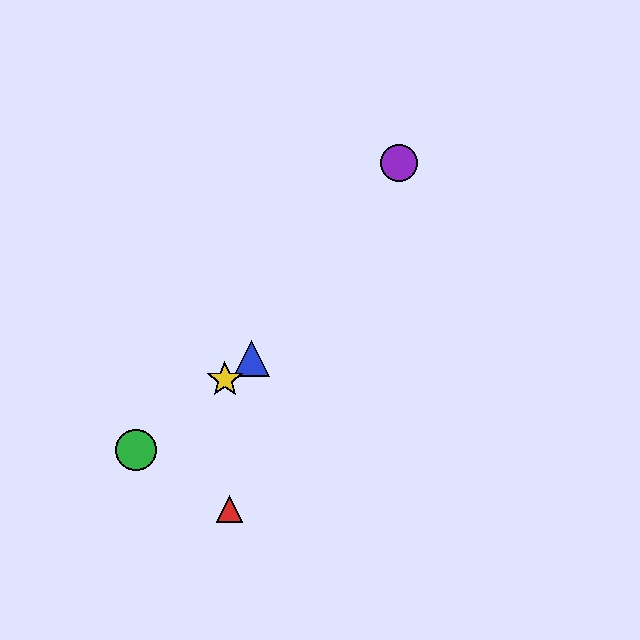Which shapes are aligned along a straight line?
The blue triangle, the green circle, the yellow star are aligned along a straight line.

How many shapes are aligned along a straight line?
3 shapes (the blue triangle, the green circle, the yellow star) are aligned along a straight line.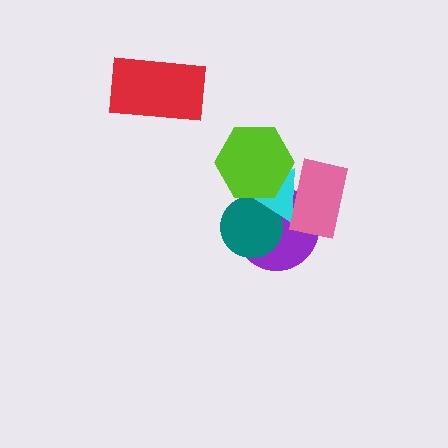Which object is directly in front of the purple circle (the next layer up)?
The teal circle is directly in front of the purple circle.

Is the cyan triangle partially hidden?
Yes, it is partially covered by another shape.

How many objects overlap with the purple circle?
4 objects overlap with the purple circle.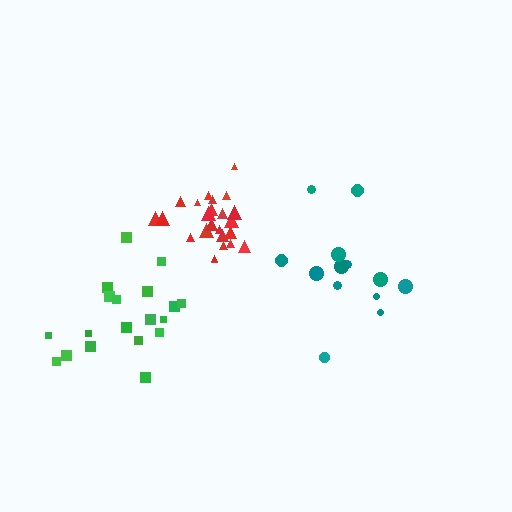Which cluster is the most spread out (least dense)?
Teal.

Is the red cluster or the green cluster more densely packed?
Red.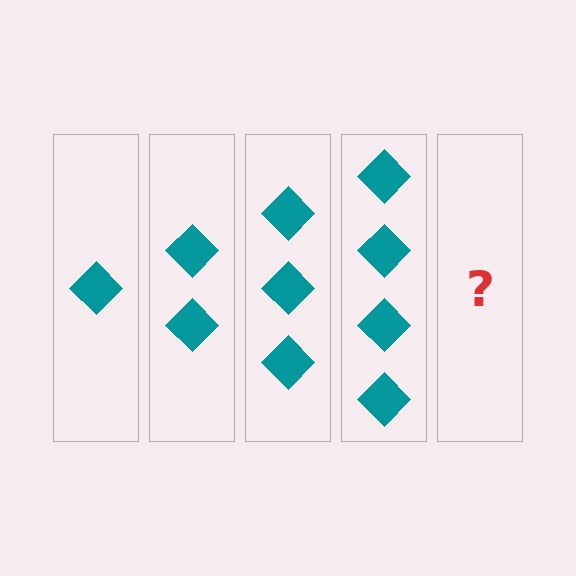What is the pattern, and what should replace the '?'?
The pattern is that each step adds one more diamond. The '?' should be 5 diamonds.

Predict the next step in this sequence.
The next step is 5 diamonds.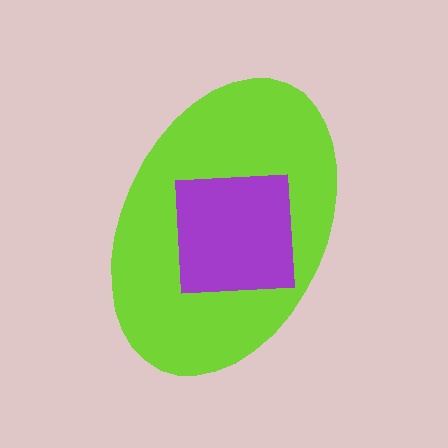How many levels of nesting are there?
2.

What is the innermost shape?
The purple square.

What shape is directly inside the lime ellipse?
The purple square.